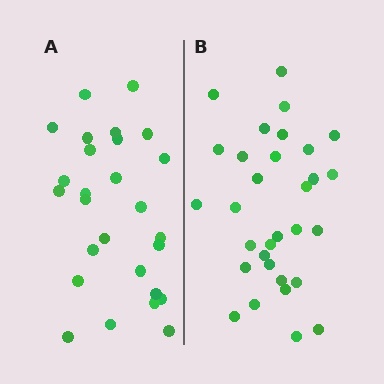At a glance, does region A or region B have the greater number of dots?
Region B (the right region) has more dots.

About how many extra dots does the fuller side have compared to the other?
Region B has about 4 more dots than region A.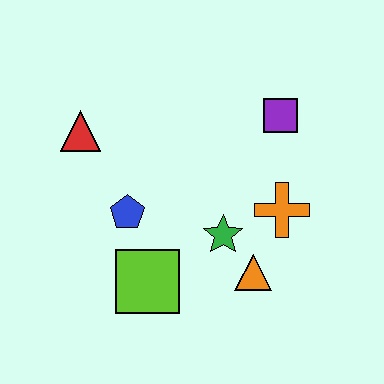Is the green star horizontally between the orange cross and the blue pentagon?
Yes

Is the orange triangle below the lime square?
No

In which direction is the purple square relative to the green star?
The purple square is above the green star.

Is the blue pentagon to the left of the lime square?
Yes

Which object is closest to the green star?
The orange triangle is closest to the green star.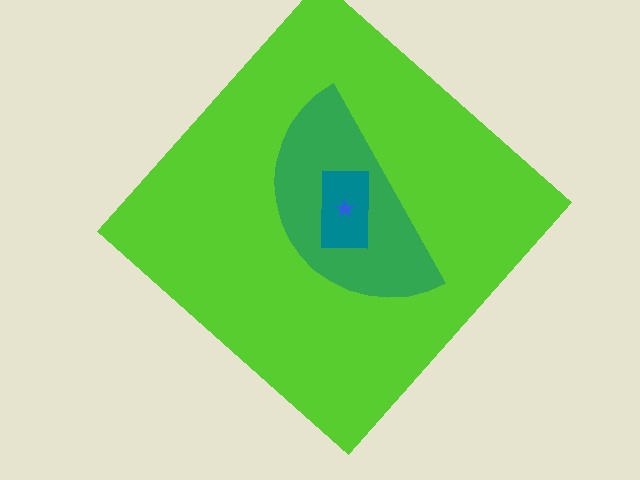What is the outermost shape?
The lime diamond.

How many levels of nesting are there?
4.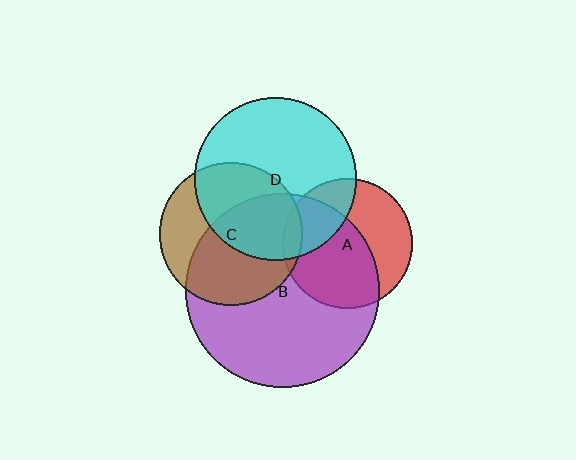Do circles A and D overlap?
Yes.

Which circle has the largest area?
Circle B (purple).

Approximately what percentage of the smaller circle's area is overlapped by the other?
Approximately 30%.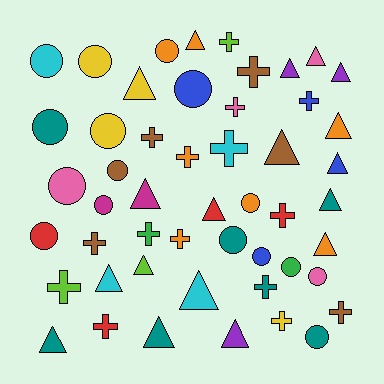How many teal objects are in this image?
There are 7 teal objects.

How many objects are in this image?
There are 50 objects.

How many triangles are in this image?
There are 18 triangles.